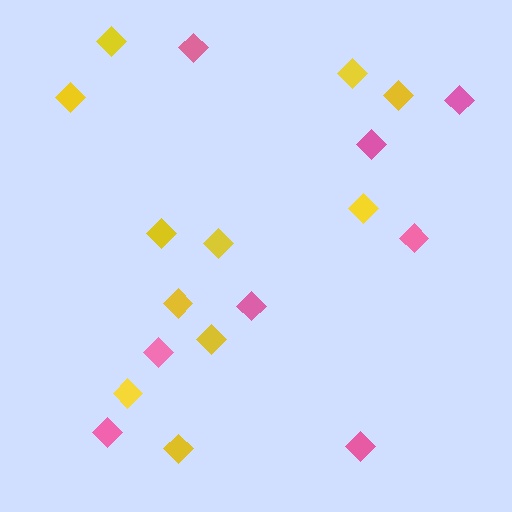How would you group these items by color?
There are 2 groups: one group of pink diamonds (8) and one group of yellow diamonds (11).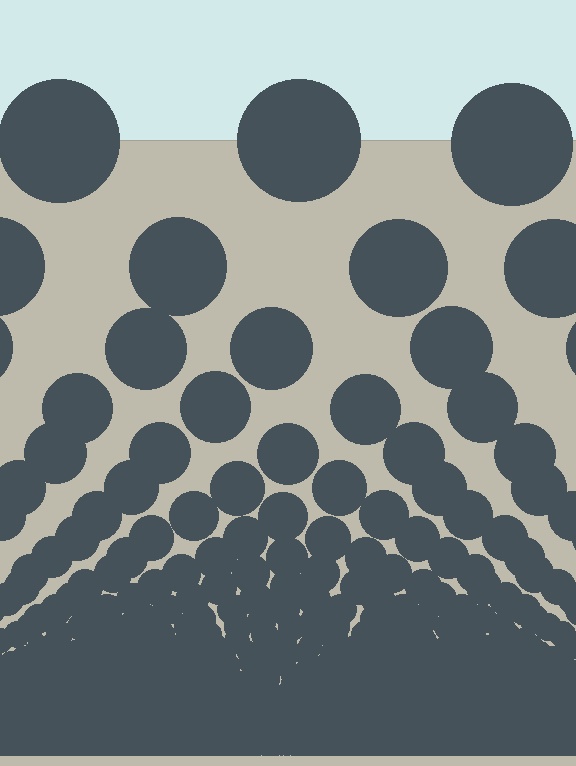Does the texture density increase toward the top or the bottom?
Density increases toward the bottom.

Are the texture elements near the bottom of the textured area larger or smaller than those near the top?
Smaller. The gradient is inverted — elements near the bottom are smaller and denser.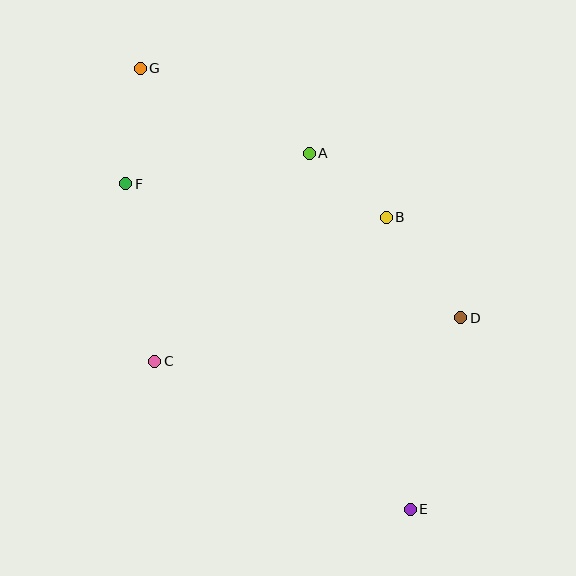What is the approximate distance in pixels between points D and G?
The distance between D and G is approximately 406 pixels.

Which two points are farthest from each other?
Points E and G are farthest from each other.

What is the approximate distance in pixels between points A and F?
The distance between A and F is approximately 186 pixels.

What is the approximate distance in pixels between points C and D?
The distance between C and D is approximately 309 pixels.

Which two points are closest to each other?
Points A and B are closest to each other.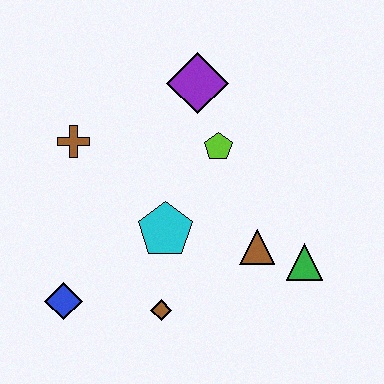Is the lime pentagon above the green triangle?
Yes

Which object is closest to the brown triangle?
The green triangle is closest to the brown triangle.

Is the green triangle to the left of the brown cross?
No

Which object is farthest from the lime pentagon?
The blue diamond is farthest from the lime pentagon.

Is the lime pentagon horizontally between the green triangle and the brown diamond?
Yes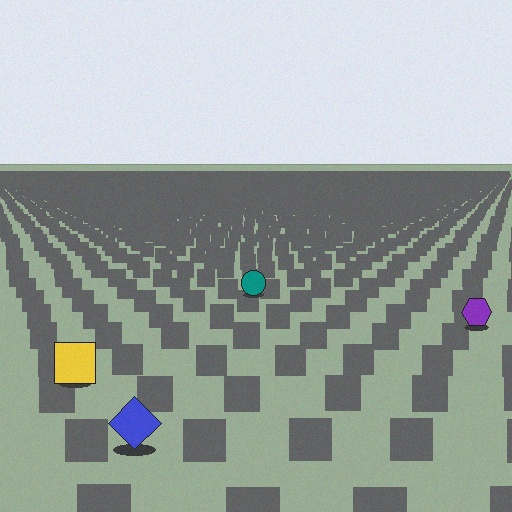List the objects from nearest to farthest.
From nearest to farthest: the blue diamond, the yellow square, the purple hexagon, the teal circle.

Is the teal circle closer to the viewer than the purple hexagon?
No. The purple hexagon is closer — you can tell from the texture gradient: the ground texture is coarser near it.